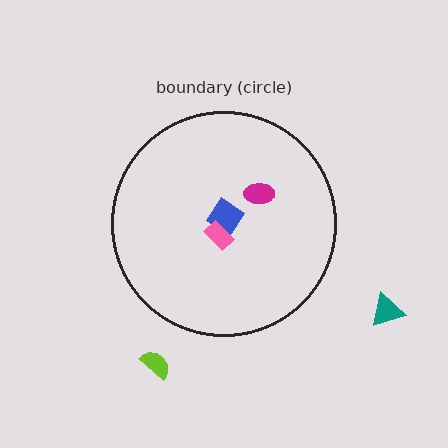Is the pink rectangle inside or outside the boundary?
Inside.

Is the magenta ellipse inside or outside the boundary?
Inside.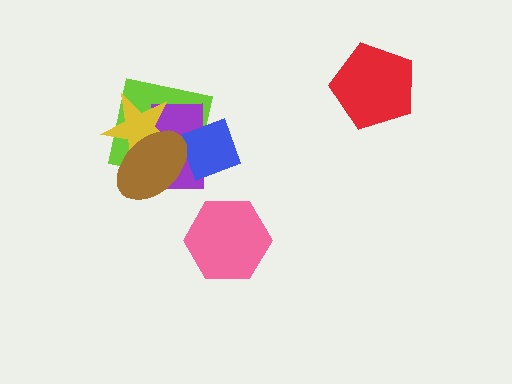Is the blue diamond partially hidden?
Yes, it is partially covered by another shape.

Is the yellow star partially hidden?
Yes, it is partially covered by another shape.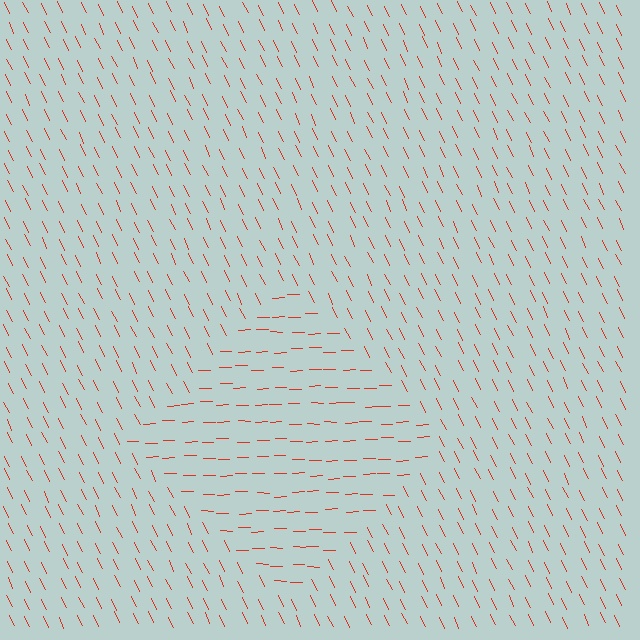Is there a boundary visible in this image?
Yes, there is a texture boundary formed by a change in line orientation.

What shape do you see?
I see a diamond.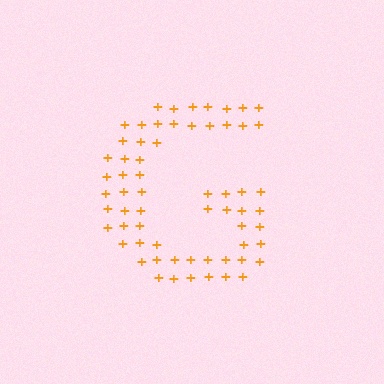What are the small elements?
The small elements are plus signs.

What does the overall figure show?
The overall figure shows the letter G.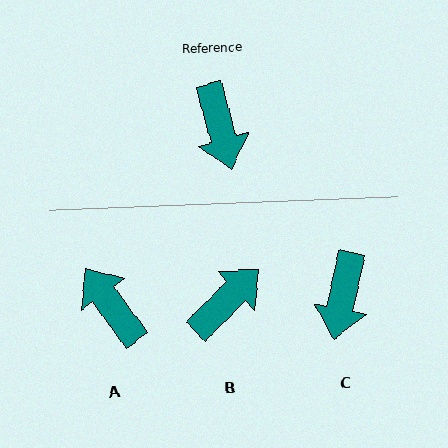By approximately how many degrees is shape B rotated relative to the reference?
Approximately 119 degrees counter-clockwise.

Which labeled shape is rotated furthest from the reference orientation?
A, about 159 degrees away.